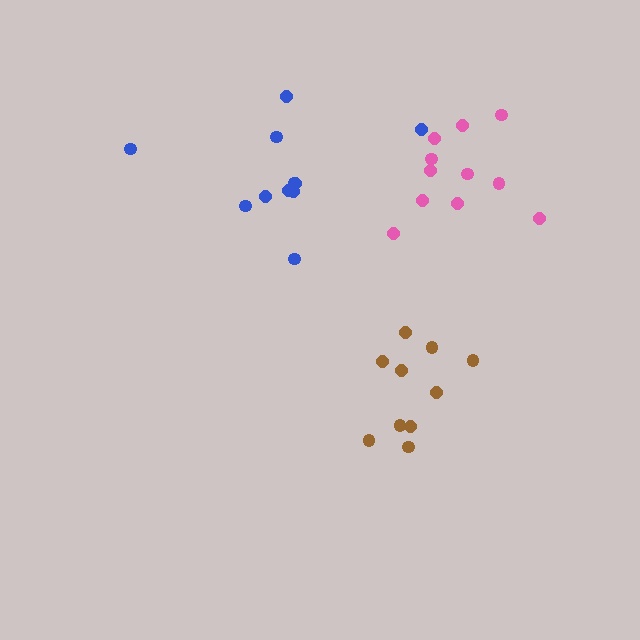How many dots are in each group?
Group 1: 11 dots, Group 2: 10 dots, Group 3: 11 dots (32 total).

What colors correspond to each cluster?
The clusters are colored: blue, brown, pink.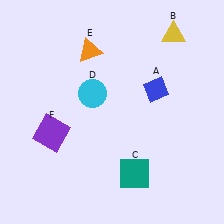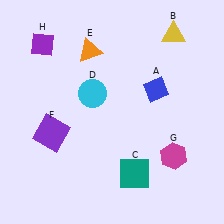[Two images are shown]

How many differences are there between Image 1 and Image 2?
There are 2 differences between the two images.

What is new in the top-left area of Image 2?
A purple diamond (H) was added in the top-left area of Image 2.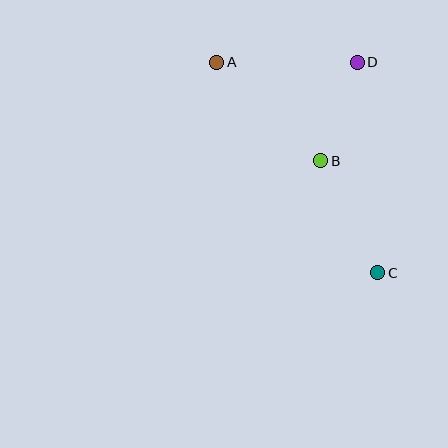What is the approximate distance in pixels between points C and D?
The distance between C and D is approximately 211 pixels.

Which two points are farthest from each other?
Points A and C are farthest from each other.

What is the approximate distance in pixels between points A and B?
The distance between A and B is approximately 143 pixels.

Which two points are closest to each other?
Points B and D are closest to each other.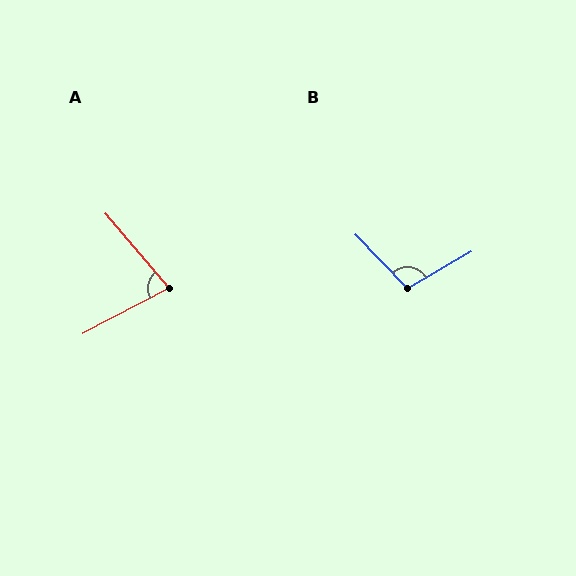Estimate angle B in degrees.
Approximately 104 degrees.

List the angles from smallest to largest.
A (77°), B (104°).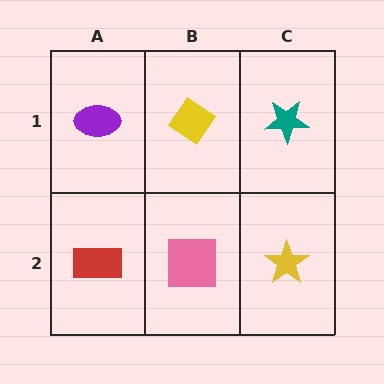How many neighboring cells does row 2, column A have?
2.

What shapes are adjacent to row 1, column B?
A pink square (row 2, column B), a purple ellipse (row 1, column A), a teal star (row 1, column C).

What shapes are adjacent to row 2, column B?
A yellow diamond (row 1, column B), a red rectangle (row 2, column A), a yellow star (row 2, column C).